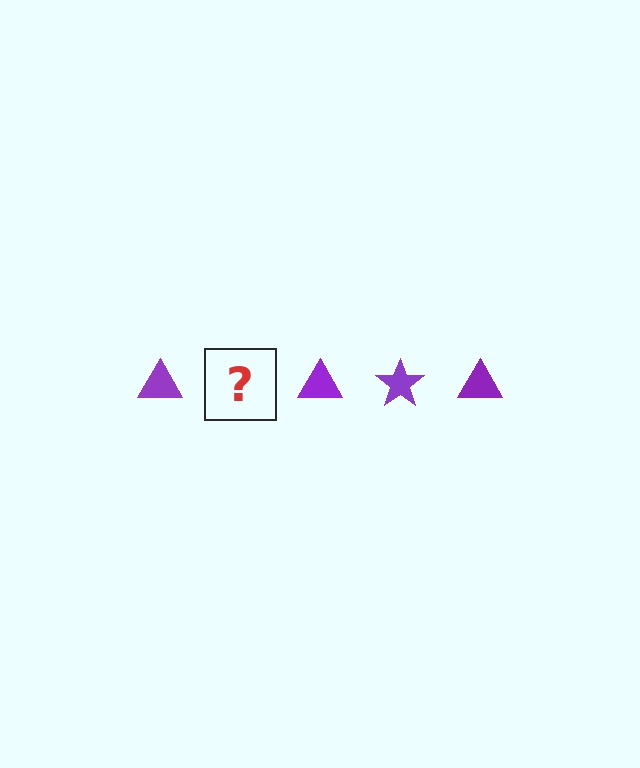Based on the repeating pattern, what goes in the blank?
The blank should be a purple star.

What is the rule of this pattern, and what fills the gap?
The rule is that the pattern cycles through triangle, star shapes in purple. The gap should be filled with a purple star.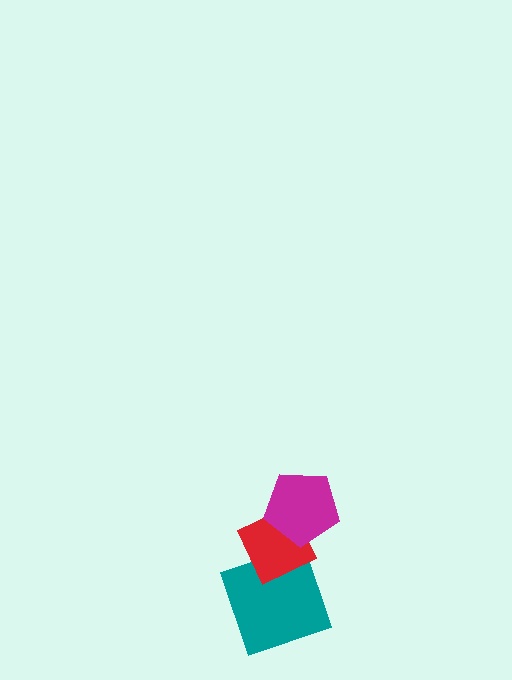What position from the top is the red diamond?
The red diamond is 2nd from the top.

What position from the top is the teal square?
The teal square is 3rd from the top.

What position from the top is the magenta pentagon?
The magenta pentagon is 1st from the top.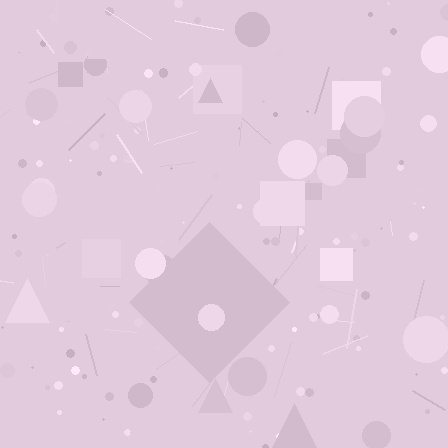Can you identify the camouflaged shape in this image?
The camouflaged shape is a diamond.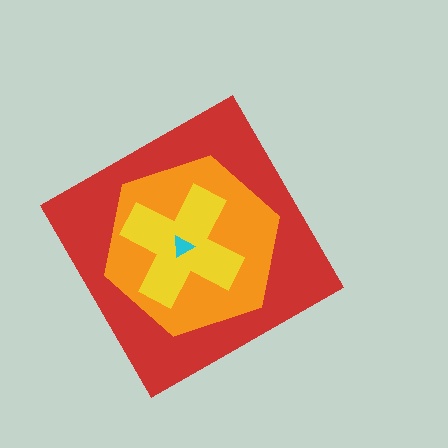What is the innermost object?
The cyan triangle.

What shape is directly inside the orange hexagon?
The yellow cross.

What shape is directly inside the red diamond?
The orange hexagon.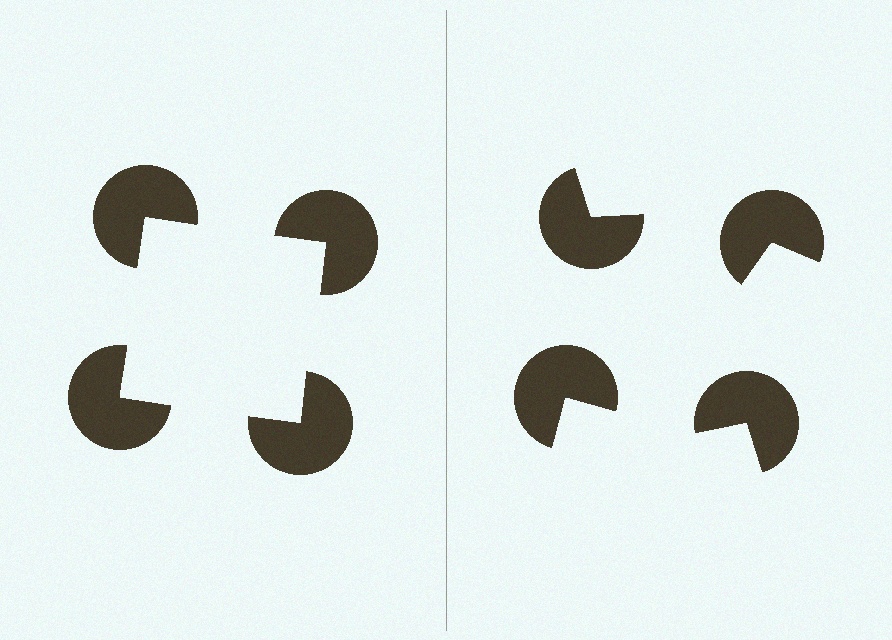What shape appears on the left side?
An illusory square.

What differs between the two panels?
The pac-man discs are positioned identically on both sides; only the wedge orientations differ. On the left they align to a square; on the right they are misaligned.